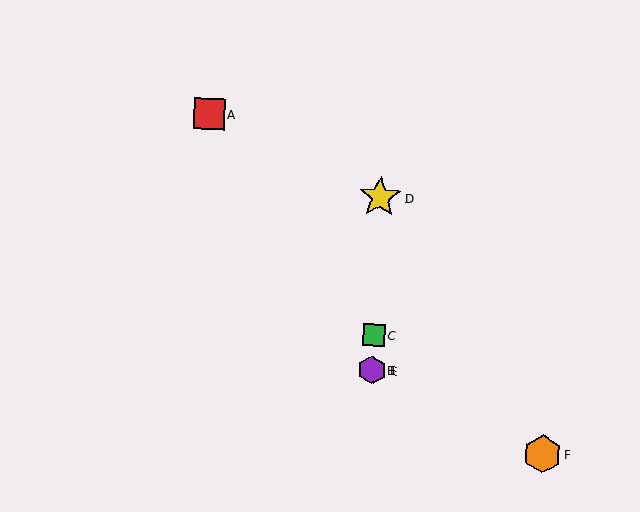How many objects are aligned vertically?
4 objects (B, C, D, E) are aligned vertically.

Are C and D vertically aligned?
Yes, both are at x≈374.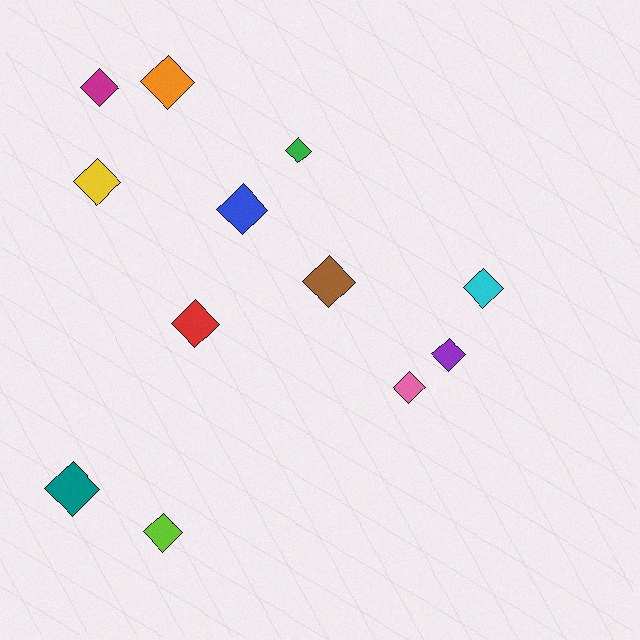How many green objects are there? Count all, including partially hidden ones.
There is 1 green object.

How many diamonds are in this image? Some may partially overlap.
There are 12 diamonds.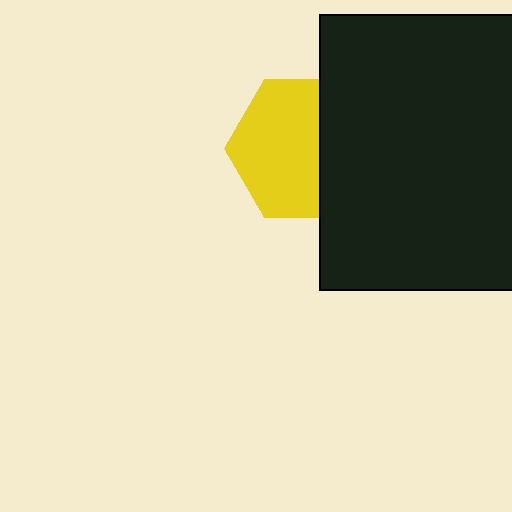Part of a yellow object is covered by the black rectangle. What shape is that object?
It is a hexagon.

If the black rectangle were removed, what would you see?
You would see the complete yellow hexagon.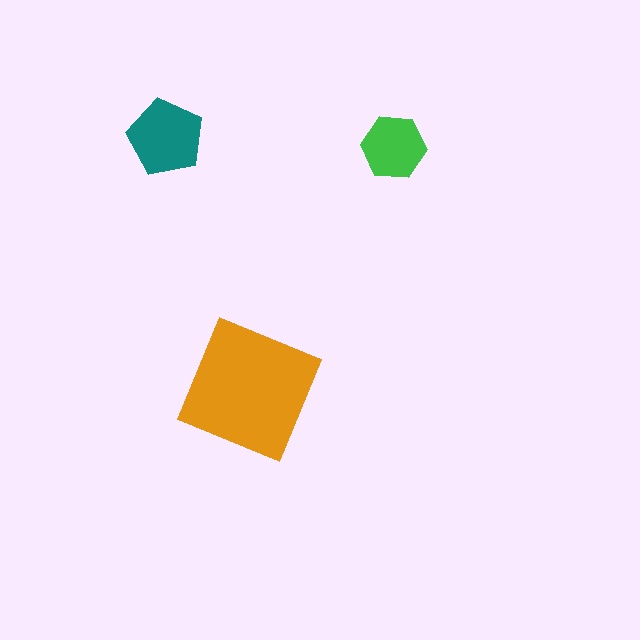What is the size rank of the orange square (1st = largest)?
1st.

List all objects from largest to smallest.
The orange square, the teal pentagon, the green hexagon.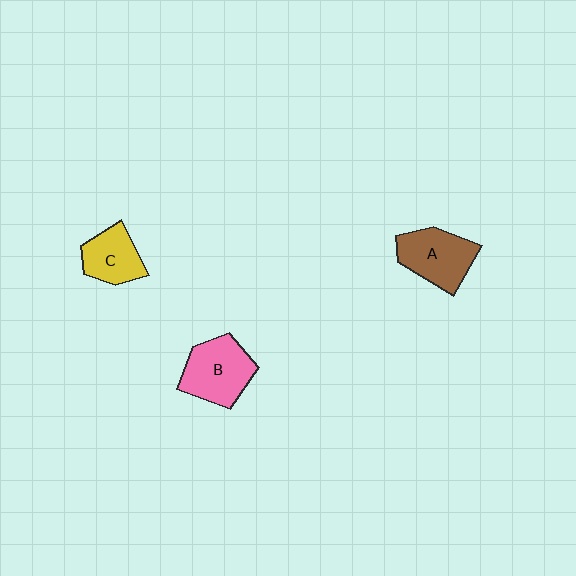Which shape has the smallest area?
Shape C (yellow).